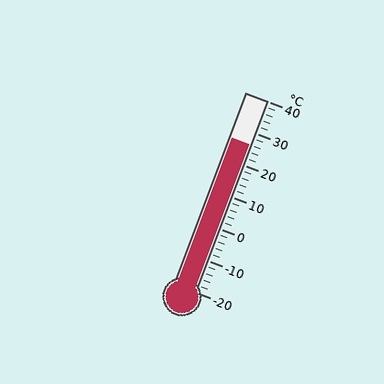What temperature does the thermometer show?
The thermometer shows approximately 26°C.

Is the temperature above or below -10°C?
The temperature is above -10°C.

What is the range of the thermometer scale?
The thermometer scale ranges from -20°C to 40°C.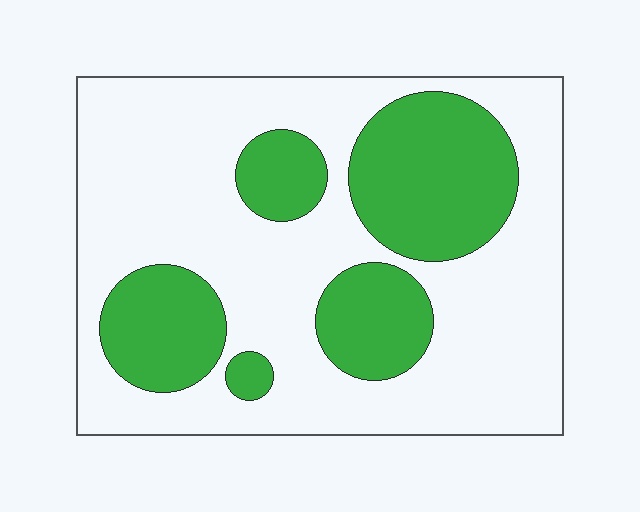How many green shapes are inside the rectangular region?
5.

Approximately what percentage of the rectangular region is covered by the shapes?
Approximately 30%.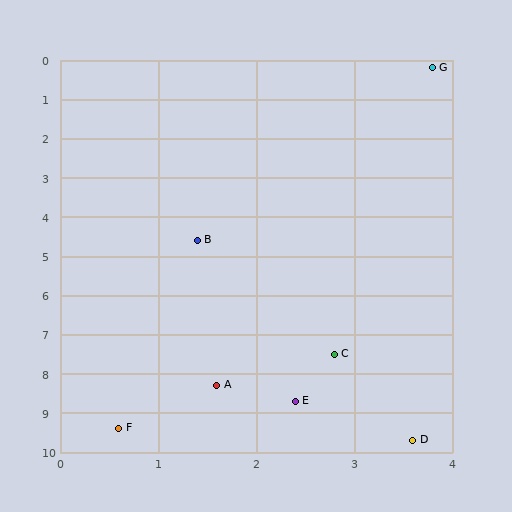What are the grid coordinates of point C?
Point C is at approximately (2.8, 7.5).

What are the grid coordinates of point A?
Point A is at approximately (1.6, 8.3).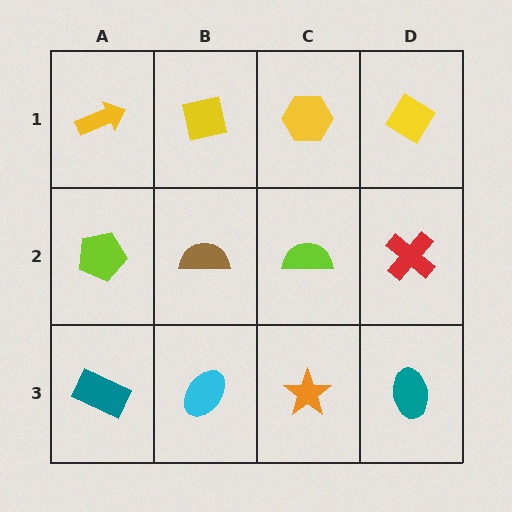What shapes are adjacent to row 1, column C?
A lime semicircle (row 2, column C), a yellow square (row 1, column B), a yellow diamond (row 1, column D).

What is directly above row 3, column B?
A brown semicircle.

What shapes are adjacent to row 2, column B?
A yellow square (row 1, column B), a cyan ellipse (row 3, column B), a lime pentagon (row 2, column A), a lime semicircle (row 2, column C).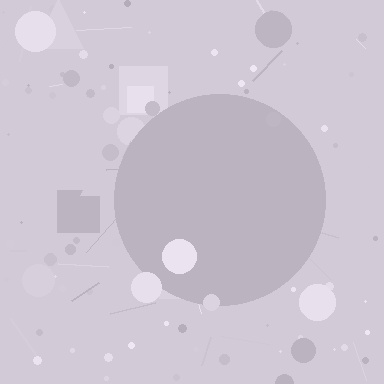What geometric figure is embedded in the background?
A circle is embedded in the background.